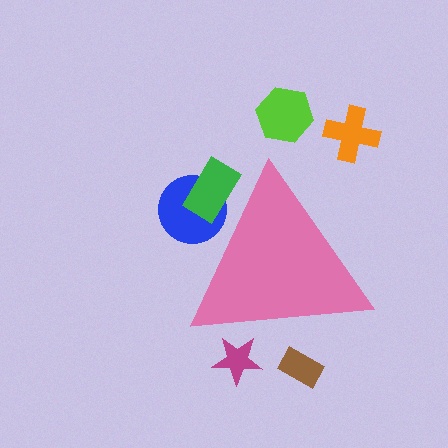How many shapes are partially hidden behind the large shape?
4 shapes are partially hidden.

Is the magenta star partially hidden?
Yes, the magenta star is partially hidden behind the pink triangle.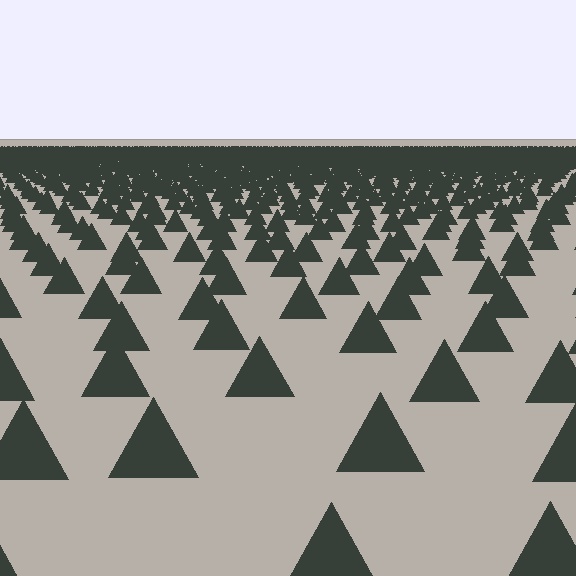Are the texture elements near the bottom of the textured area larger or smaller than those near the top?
Larger. Near the bottom, elements are closer to the viewer and appear at a bigger on-screen size.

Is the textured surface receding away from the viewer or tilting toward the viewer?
The surface is receding away from the viewer. Texture elements get smaller and denser toward the top.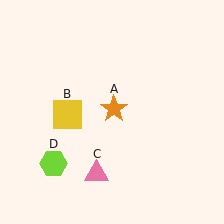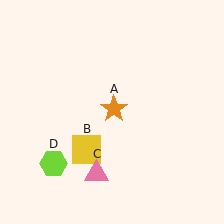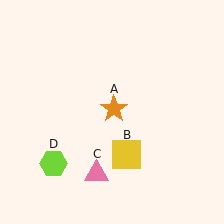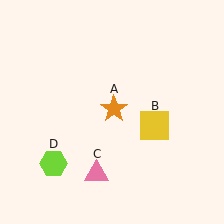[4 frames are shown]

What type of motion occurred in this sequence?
The yellow square (object B) rotated counterclockwise around the center of the scene.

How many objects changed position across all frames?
1 object changed position: yellow square (object B).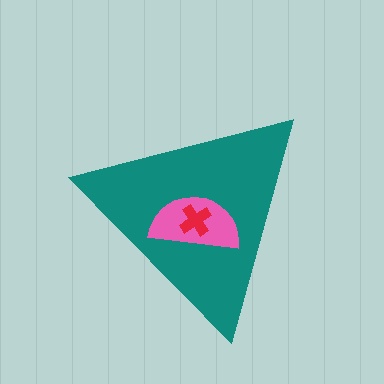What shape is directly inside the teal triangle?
The pink semicircle.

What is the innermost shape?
The red cross.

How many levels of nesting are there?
3.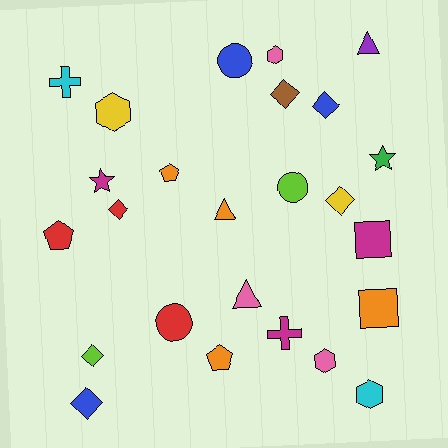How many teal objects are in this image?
There are no teal objects.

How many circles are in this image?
There are 3 circles.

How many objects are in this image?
There are 25 objects.